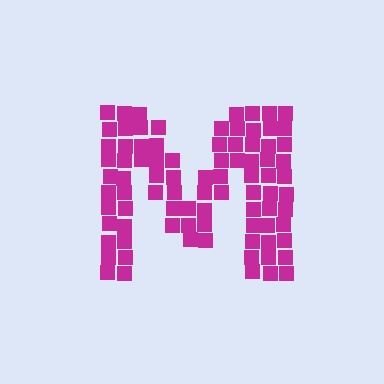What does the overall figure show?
The overall figure shows the letter M.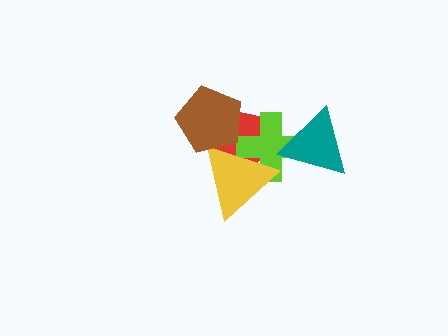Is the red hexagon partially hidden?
Yes, it is partially covered by another shape.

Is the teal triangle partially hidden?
No, no other shape covers it.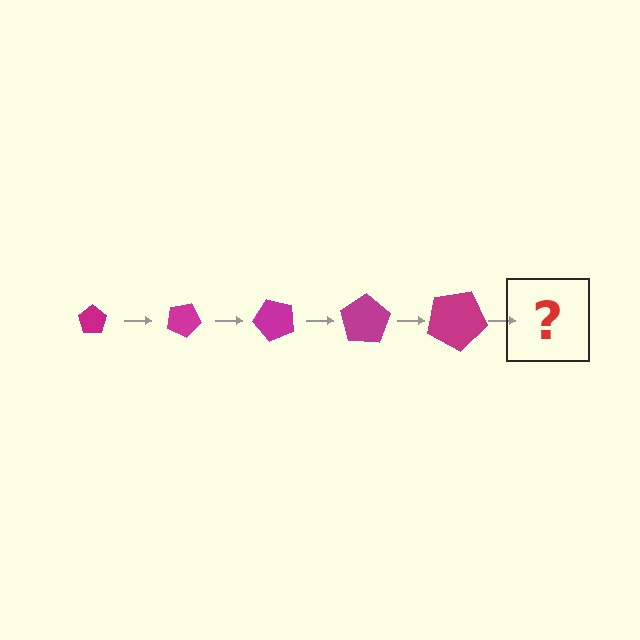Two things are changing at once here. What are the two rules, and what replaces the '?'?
The two rules are that the pentagon grows larger each step and it rotates 25 degrees each step. The '?' should be a pentagon, larger than the previous one and rotated 125 degrees from the start.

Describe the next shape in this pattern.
It should be a pentagon, larger than the previous one and rotated 125 degrees from the start.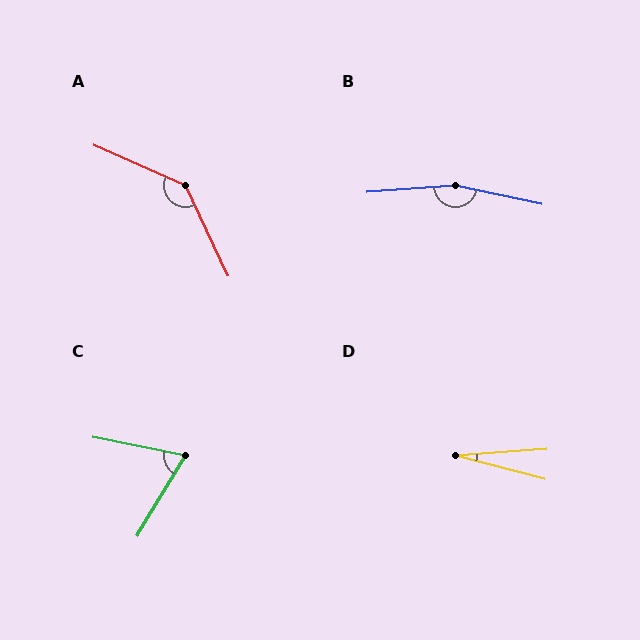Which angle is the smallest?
D, at approximately 19 degrees.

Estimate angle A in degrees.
Approximately 139 degrees.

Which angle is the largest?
B, at approximately 164 degrees.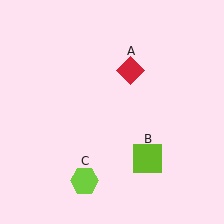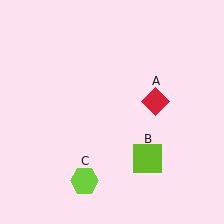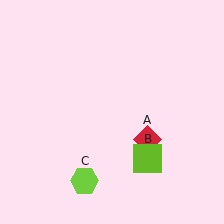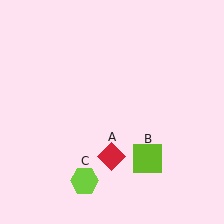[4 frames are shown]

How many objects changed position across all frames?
1 object changed position: red diamond (object A).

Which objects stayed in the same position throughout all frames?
Lime square (object B) and lime hexagon (object C) remained stationary.